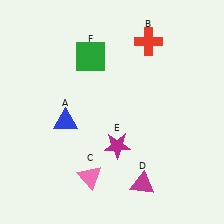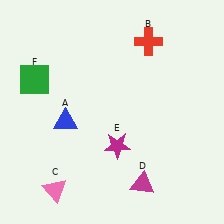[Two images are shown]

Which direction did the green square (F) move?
The green square (F) moved left.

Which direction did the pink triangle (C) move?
The pink triangle (C) moved left.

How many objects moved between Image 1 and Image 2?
2 objects moved between the two images.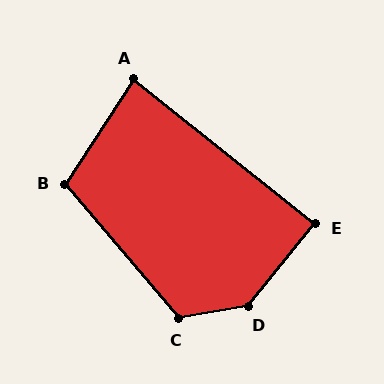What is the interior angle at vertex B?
Approximately 107 degrees (obtuse).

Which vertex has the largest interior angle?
D, at approximately 139 degrees.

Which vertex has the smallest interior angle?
A, at approximately 84 degrees.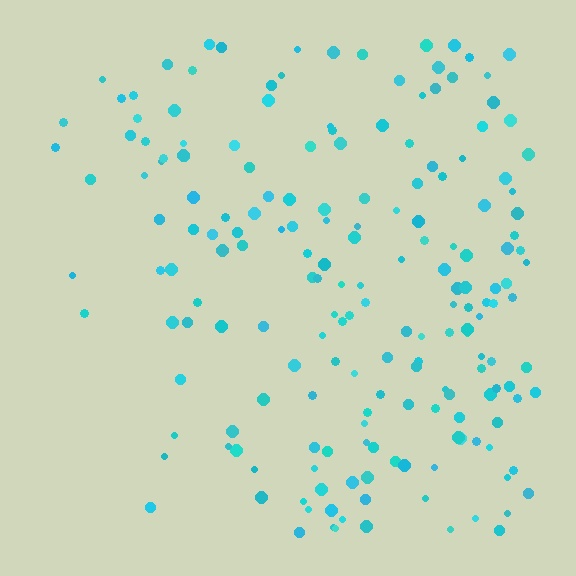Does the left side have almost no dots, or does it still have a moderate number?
Still a moderate number, just noticeably fewer than the right.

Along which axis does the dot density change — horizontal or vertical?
Horizontal.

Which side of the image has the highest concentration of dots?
The right.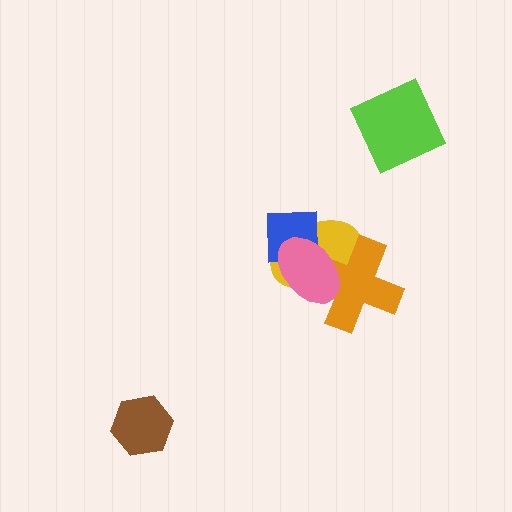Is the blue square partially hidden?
Yes, it is partially covered by another shape.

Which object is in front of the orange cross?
The pink ellipse is in front of the orange cross.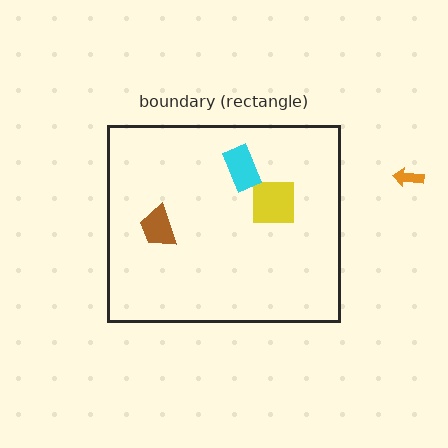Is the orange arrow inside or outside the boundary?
Outside.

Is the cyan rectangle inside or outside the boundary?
Inside.